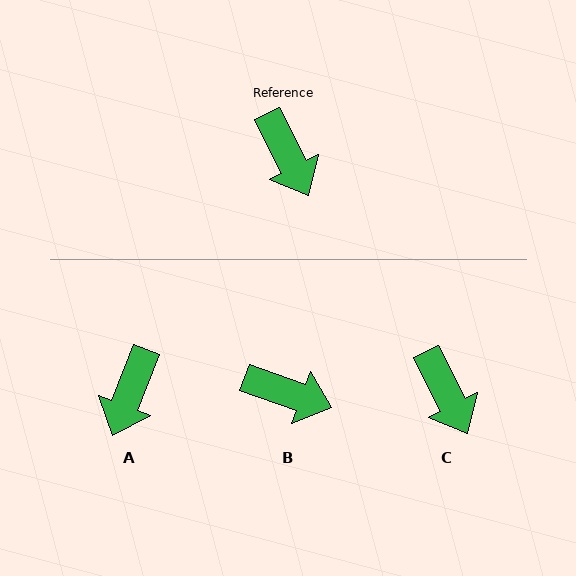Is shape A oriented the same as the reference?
No, it is off by about 48 degrees.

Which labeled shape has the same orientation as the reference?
C.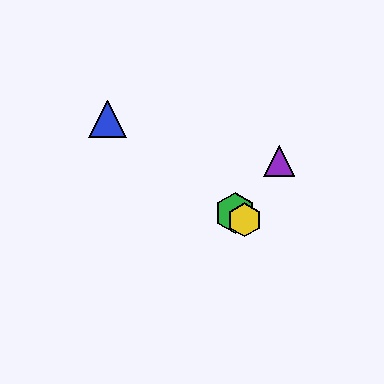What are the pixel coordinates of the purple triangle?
The purple triangle is at (279, 161).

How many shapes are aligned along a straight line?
4 shapes (the red triangle, the blue triangle, the green hexagon, the yellow hexagon) are aligned along a straight line.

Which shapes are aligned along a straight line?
The red triangle, the blue triangle, the green hexagon, the yellow hexagon are aligned along a straight line.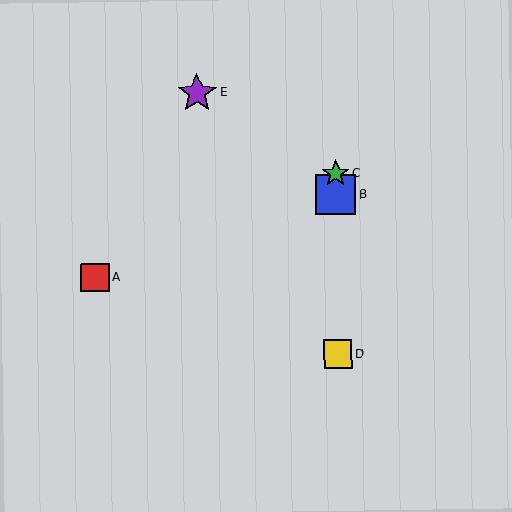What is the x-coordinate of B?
Object B is at x≈336.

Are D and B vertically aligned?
Yes, both are at x≈338.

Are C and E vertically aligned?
No, C is at x≈335 and E is at x≈197.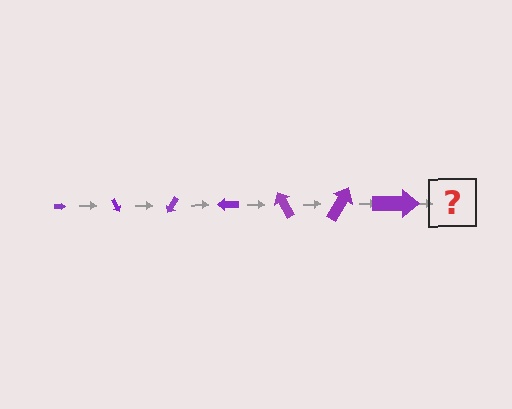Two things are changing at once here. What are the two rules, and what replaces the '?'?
The two rules are that the arrow grows larger each step and it rotates 60 degrees each step. The '?' should be an arrow, larger than the previous one and rotated 420 degrees from the start.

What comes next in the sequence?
The next element should be an arrow, larger than the previous one and rotated 420 degrees from the start.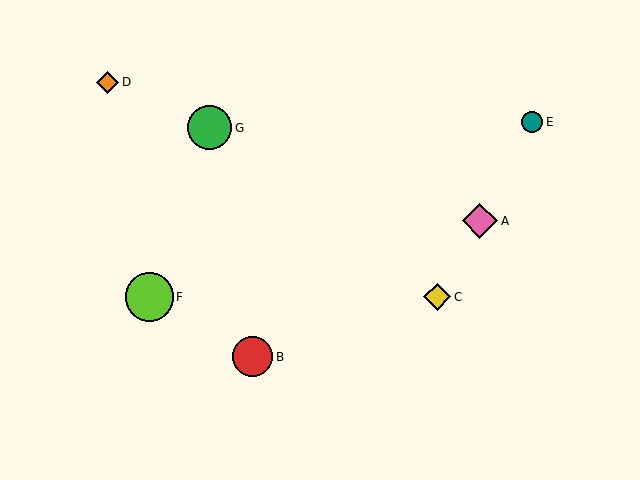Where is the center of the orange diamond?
The center of the orange diamond is at (108, 82).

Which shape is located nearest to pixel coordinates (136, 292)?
The lime circle (labeled F) at (149, 297) is nearest to that location.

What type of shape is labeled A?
Shape A is a pink diamond.